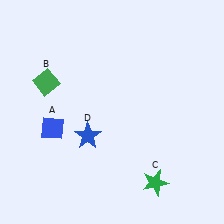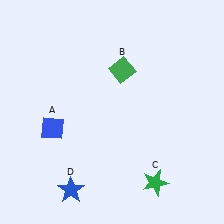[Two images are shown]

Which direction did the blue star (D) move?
The blue star (D) moved down.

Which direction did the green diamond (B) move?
The green diamond (B) moved right.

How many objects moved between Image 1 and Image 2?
2 objects moved between the two images.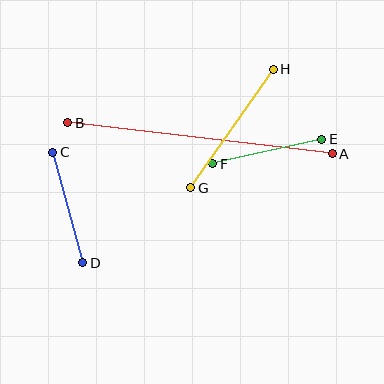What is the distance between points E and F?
The distance is approximately 112 pixels.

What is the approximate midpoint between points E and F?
The midpoint is at approximately (267, 152) pixels.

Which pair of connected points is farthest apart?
Points A and B are farthest apart.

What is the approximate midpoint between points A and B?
The midpoint is at approximately (200, 138) pixels.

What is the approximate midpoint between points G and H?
The midpoint is at approximately (232, 129) pixels.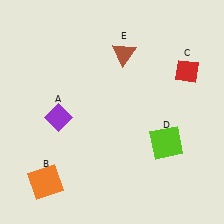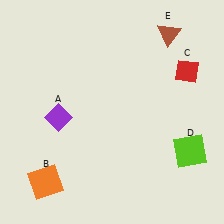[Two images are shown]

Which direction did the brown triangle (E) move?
The brown triangle (E) moved right.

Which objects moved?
The objects that moved are: the lime square (D), the brown triangle (E).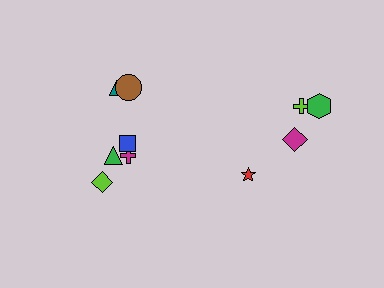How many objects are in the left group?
There are 6 objects.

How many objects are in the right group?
There are 4 objects.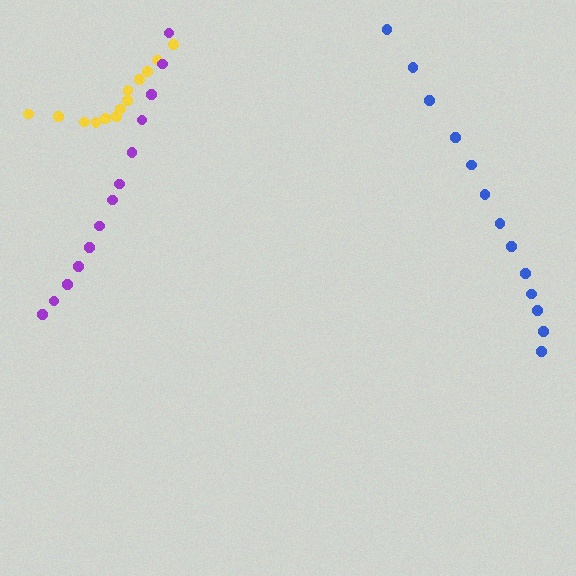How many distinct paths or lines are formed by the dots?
There are 3 distinct paths.